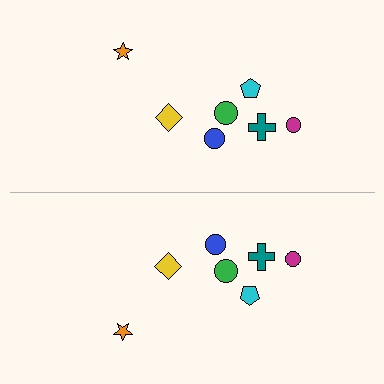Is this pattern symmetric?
Yes, this pattern has bilateral (reflection) symmetry.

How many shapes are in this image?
There are 14 shapes in this image.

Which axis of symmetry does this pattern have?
The pattern has a horizontal axis of symmetry running through the center of the image.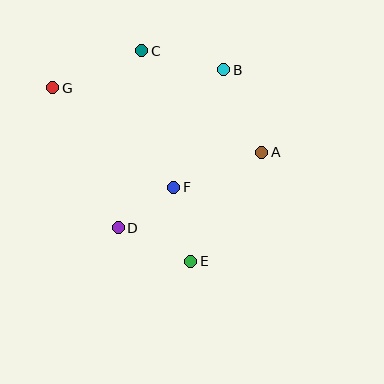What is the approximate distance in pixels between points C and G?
The distance between C and G is approximately 97 pixels.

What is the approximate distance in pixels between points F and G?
The distance between F and G is approximately 157 pixels.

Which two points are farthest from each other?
Points E and G are farthest from each other.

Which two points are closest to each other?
Points D and F are closest to each other.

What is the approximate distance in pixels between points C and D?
The distance between C and D is approximately 179 pixels.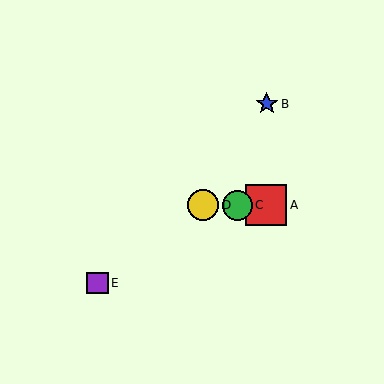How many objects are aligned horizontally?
3 objects (A, C, D) are aligned horizontally.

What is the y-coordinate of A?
Object A is at y≈205.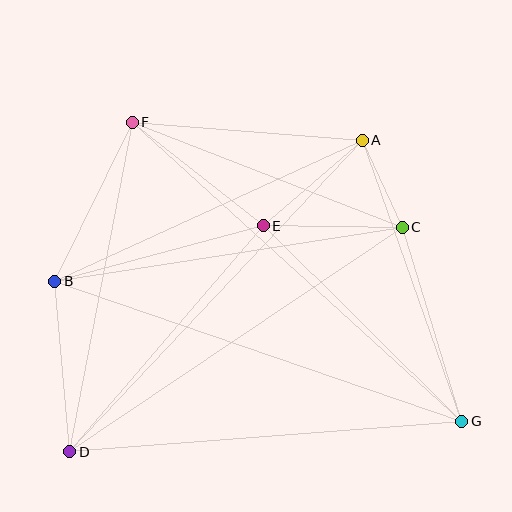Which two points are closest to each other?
Points A and C are closest to each other.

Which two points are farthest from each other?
Points F and G are farthest from each other.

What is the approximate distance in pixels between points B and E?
The distance between B and E is approximately 216 pixels.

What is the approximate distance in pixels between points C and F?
The distance between C and F is approximately 290 pixels.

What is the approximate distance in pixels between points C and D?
The distance between C and D is approximately 401 pixels.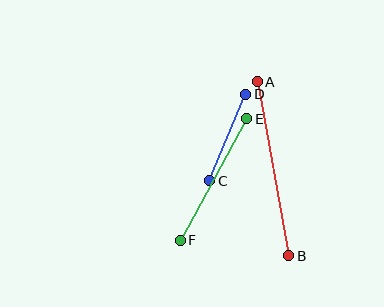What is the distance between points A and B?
The distance is approximately 176 pixels.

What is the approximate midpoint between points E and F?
The midpoint is at approximately (214, 179) pixels.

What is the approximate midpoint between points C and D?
The midpoint is at approximately (228, 138) pixels.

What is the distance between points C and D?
The distance is approximately 94 pixels.